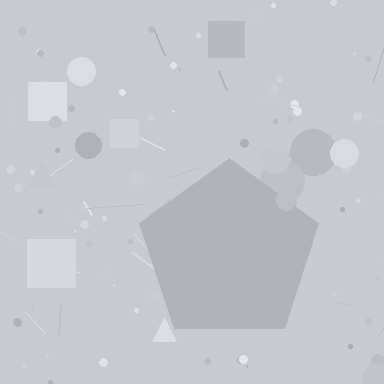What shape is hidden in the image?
A pentagon is hidden in the image.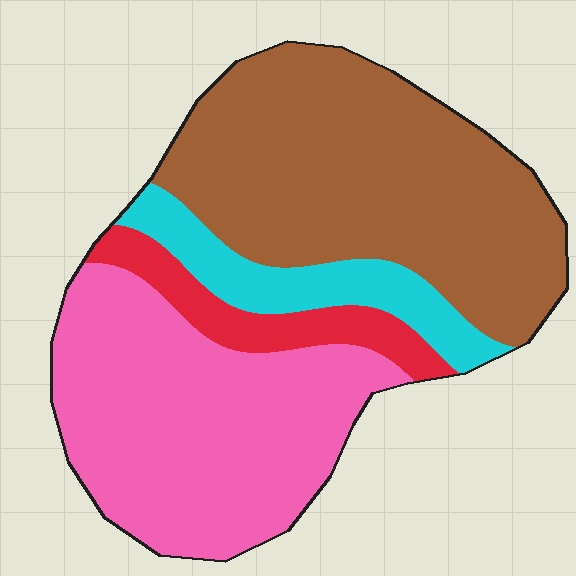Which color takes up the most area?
Brown, at roughly 45%.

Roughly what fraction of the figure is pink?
Pink covers roughly 35% of the figure.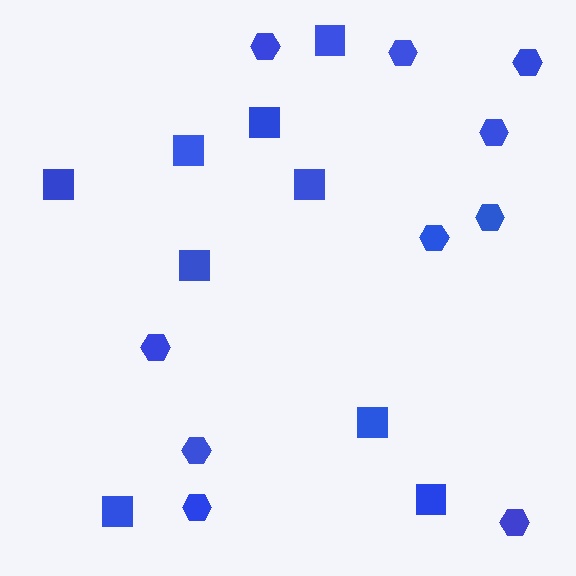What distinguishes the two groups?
There are 2 groups: one group of squares (9) and one group of hexagons (10).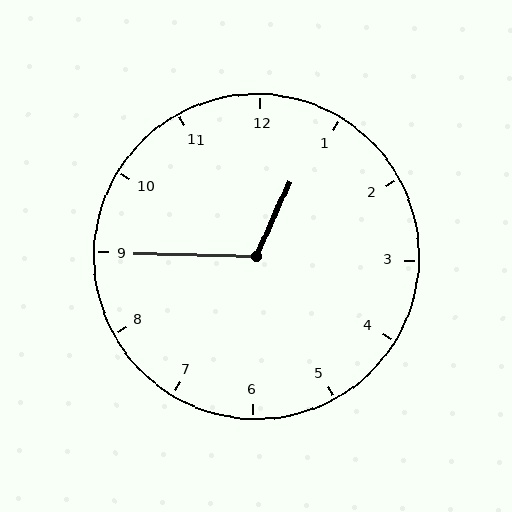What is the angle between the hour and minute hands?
Approximately 112 degrees.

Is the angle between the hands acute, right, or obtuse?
It is obtuse.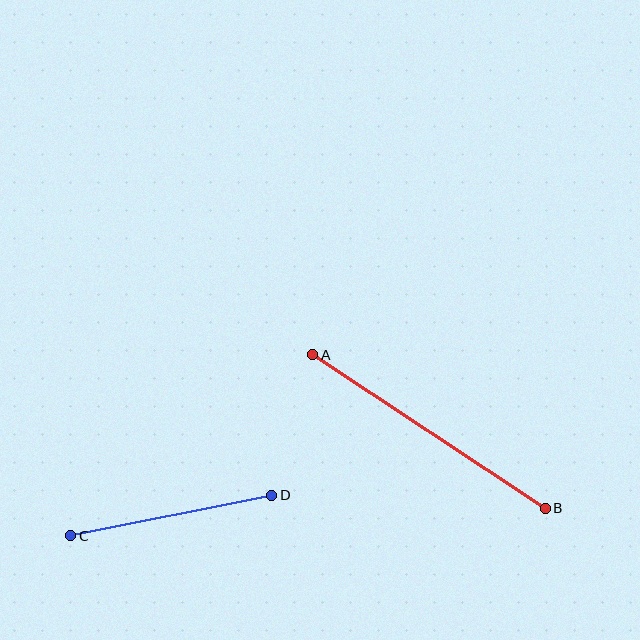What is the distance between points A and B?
The distance is approximately 278 pixels.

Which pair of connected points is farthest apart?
Points A and B are farthest apart.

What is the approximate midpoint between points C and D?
The midpoint is at approximately (171, 516) pixels.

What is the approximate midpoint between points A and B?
The midpoint is at approximately (429, 431) pixels.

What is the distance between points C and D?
The distance is approximately 205 pixels.